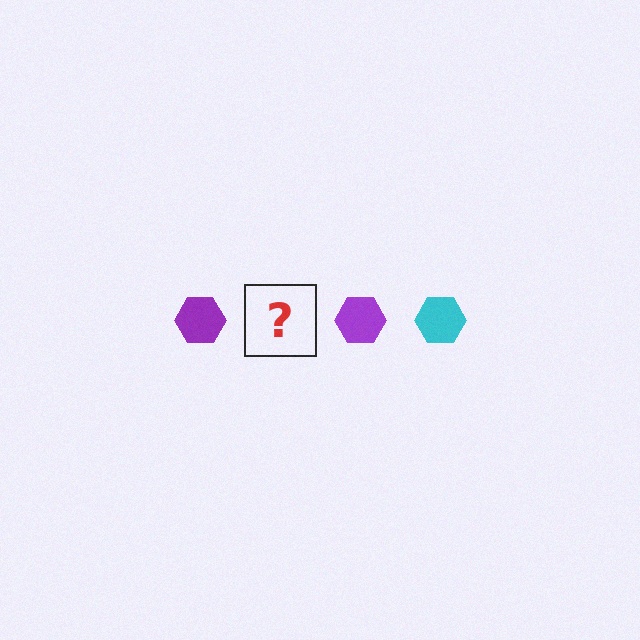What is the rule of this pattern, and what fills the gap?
The rule is that the pattern cycles through purple, cyan hexagons. The gap should be filled with a cyan hexagon.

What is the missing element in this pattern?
The missing element is a cyan hexagon.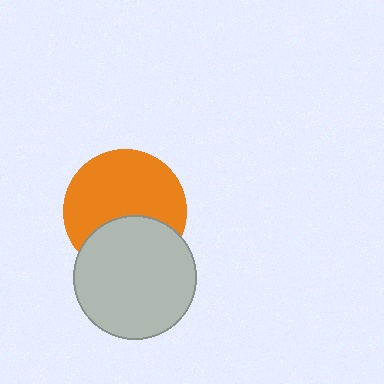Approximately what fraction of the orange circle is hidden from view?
Roughly 35% of the orange circle is hidden behind the light gray circle.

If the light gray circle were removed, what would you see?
You would see the complete orange circle.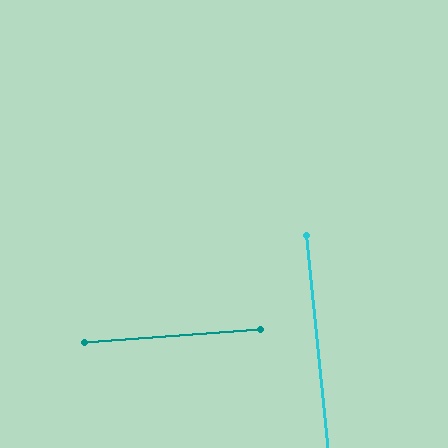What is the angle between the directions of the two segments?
Approximately 89 degrees.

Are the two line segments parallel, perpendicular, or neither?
Perpendicular — they meet at approximately 89°.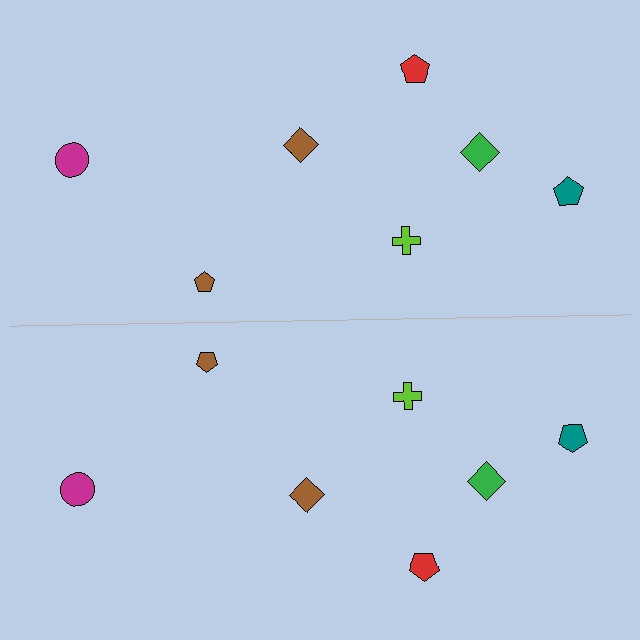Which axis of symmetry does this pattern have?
The pattern has a horizontal axis of symmetry running through the center of the image.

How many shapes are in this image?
There are 14 shapes in this image.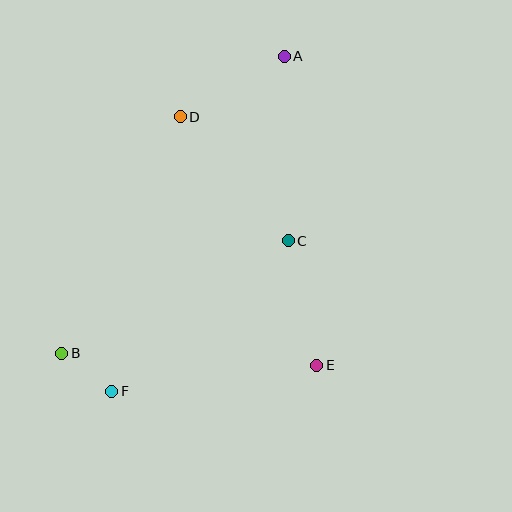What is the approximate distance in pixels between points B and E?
The distance between B and E is approximately 255 pixels.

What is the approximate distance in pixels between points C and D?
The distance between C and D is approximately 165 pixels.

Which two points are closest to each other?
Points B and F are closest to each other.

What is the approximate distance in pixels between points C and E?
The distance between C and E is approximately 128 pixels.